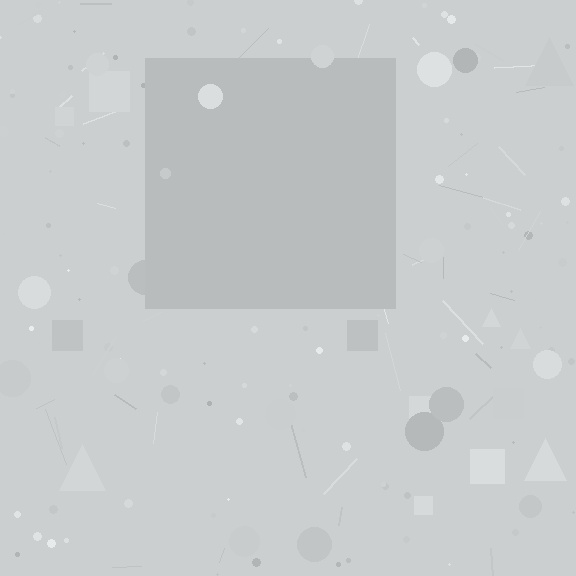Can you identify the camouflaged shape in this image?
The camouflaged shape is a square.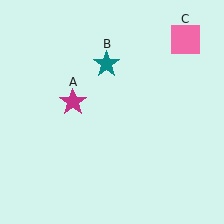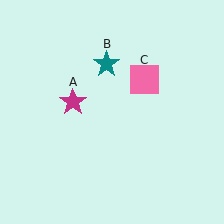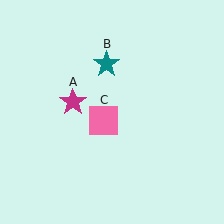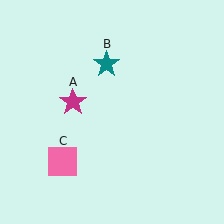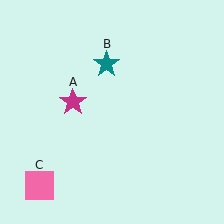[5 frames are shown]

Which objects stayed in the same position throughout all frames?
Magenta star (object A) and teal star (object B) remained stationary.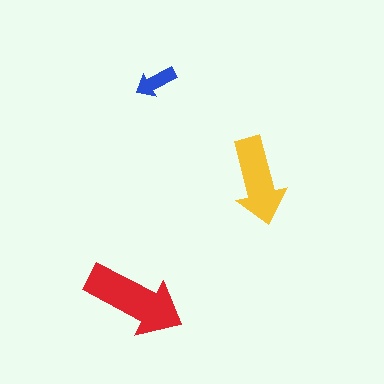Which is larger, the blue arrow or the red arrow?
The red one.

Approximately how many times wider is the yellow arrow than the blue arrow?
About 2 times wider.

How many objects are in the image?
There are 3 objects in the image.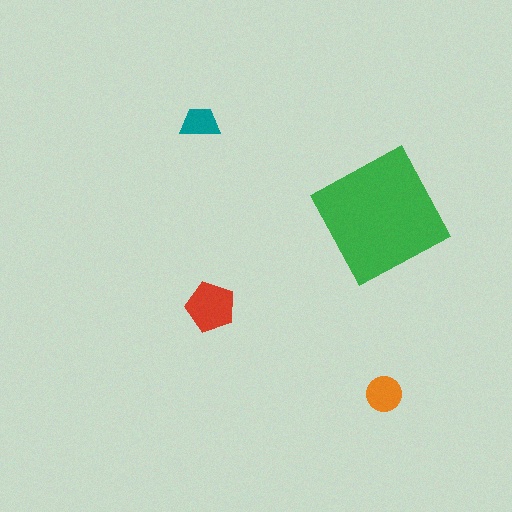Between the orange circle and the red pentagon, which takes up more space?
The red pentagon.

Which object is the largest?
The green square.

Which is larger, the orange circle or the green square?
The green square.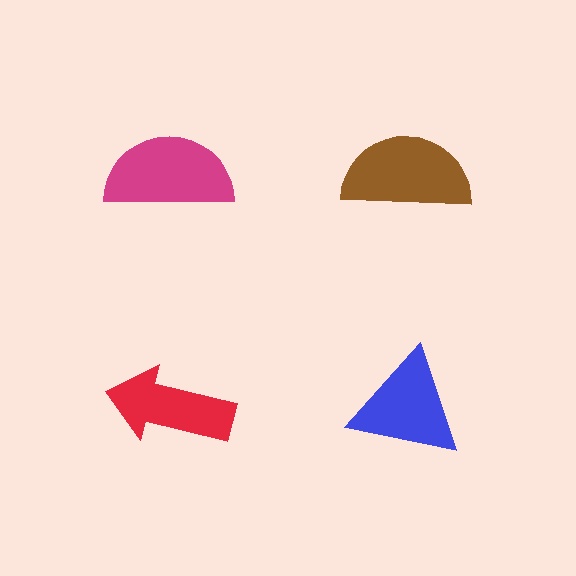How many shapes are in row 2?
2 shapes.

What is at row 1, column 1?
A magenta semicircle.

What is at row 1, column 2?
A brown semicircle.